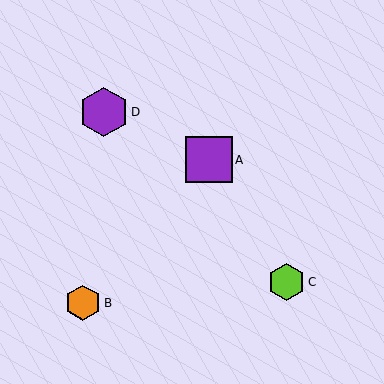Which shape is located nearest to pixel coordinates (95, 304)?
The orange hexagon (labeled B) at (83, 303) is nearest to that location.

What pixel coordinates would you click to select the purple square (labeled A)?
Click at (209, 160) to select the purple square A.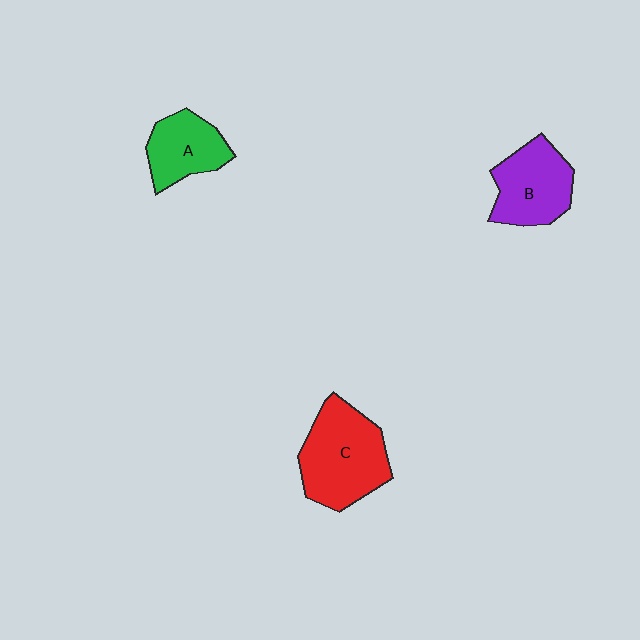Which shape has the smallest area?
Shape A (green).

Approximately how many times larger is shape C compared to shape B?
Approximately 1.3 times.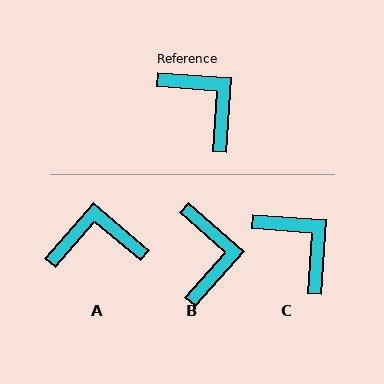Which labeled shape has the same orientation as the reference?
C.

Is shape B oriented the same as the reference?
No, it is off by about 38 degrees.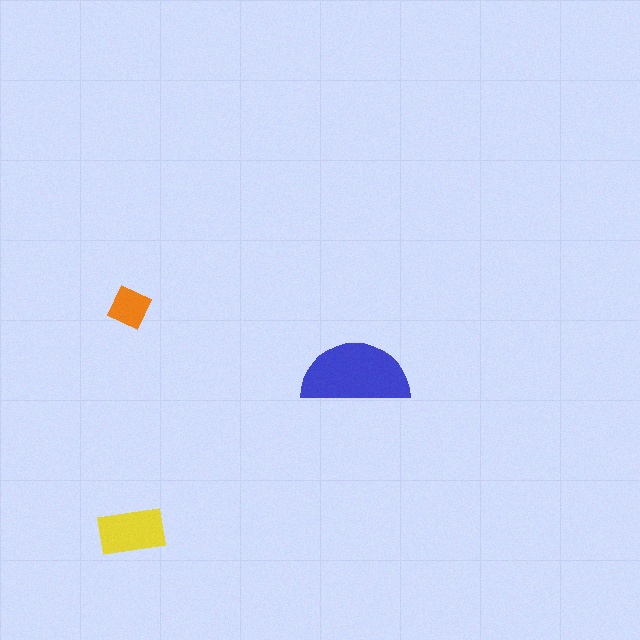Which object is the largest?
The blue semicircle.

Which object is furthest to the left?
The orange square is leftmost.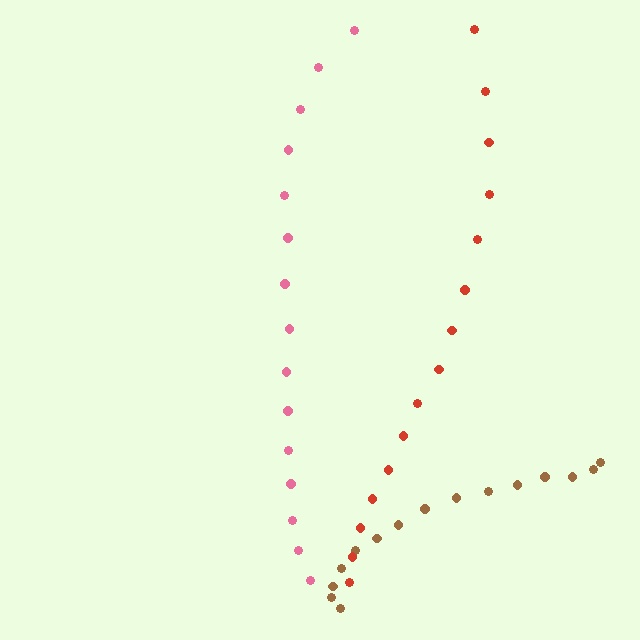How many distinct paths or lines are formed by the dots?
There are 3 distinct paths.